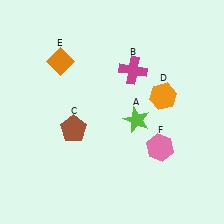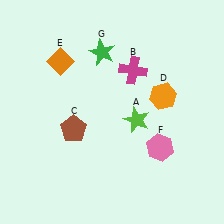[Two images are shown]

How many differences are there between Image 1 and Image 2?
There is 1 difference between the two images.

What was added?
A green star (G) was added in Image 2.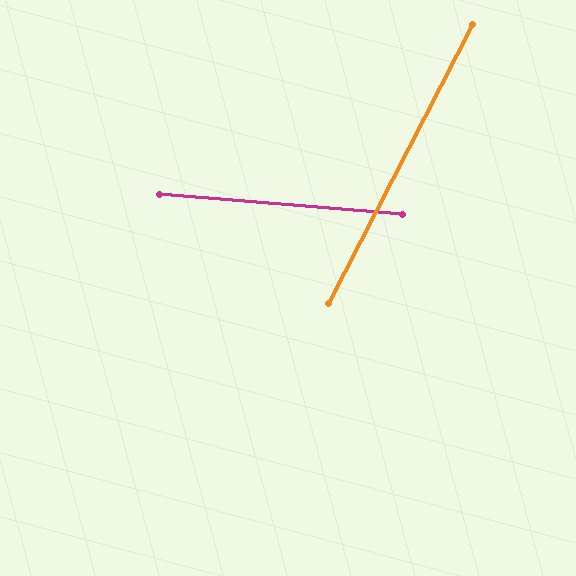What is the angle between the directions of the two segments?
Approximately 67 degrees.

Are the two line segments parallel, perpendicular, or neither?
Neither parallel nor perpendicular — they differ by about 67°.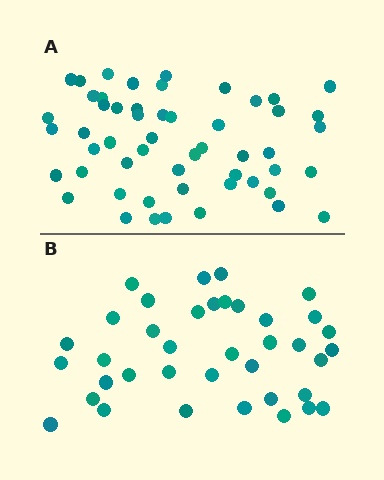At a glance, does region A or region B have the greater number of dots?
Region A (the top region) has more dots.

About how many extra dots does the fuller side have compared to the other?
Region A has approximately 15 more dots than region B.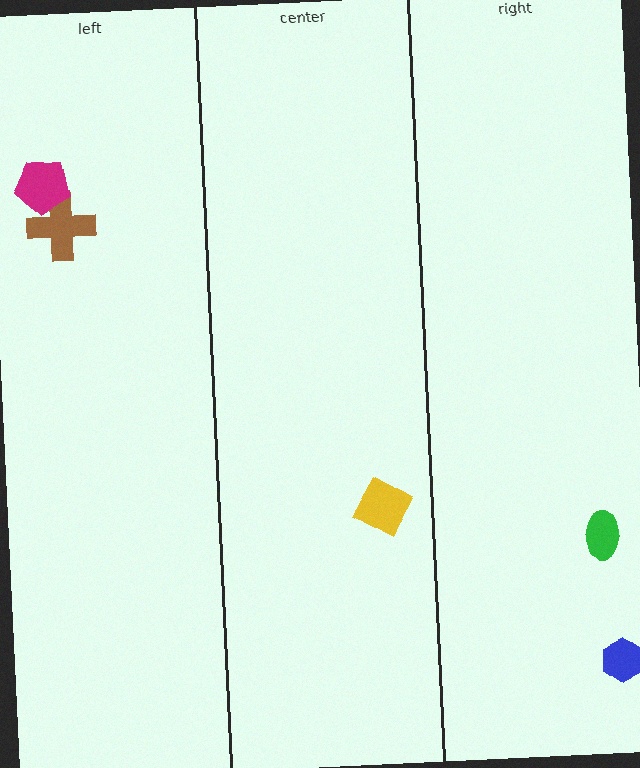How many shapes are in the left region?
2.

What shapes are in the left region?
The brown cross, the magenta pentagon.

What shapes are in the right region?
The blue hexagon, the green ellipse.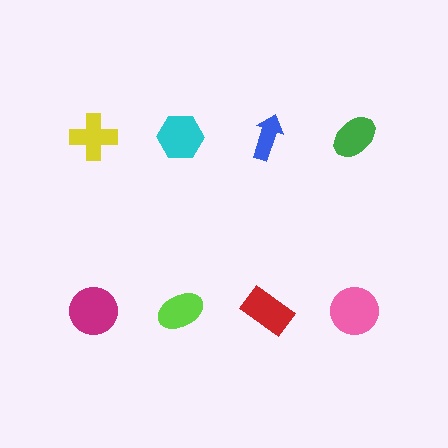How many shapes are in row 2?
4 shapes.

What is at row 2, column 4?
A pink circle.